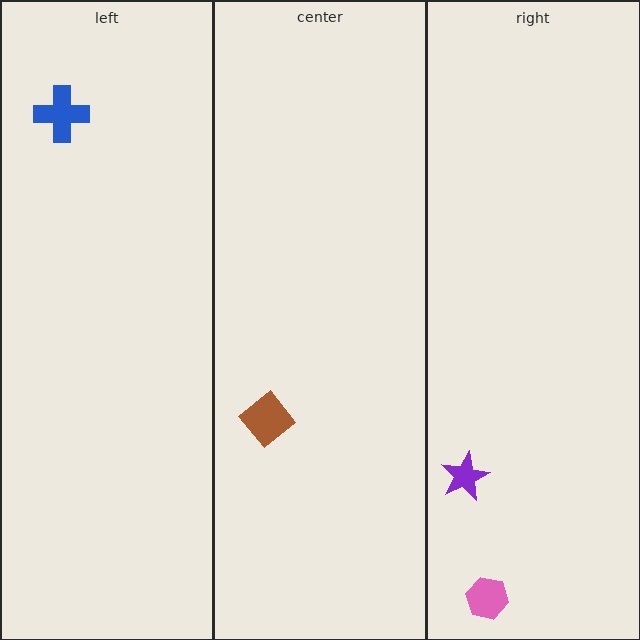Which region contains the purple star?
The right region.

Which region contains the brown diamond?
The center region.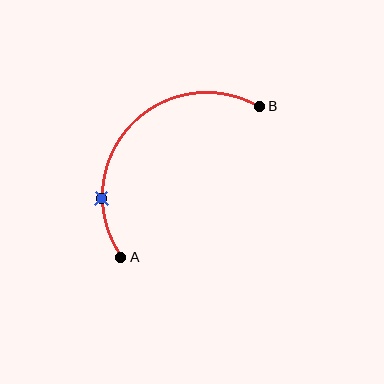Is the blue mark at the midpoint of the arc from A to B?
No. The blue mark lies on the arc but is closer to endpoint A. The arc midpoint would be at the point on the curve equidistant along the arc from both A and B.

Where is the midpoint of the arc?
The arc midpoint is the point on the curve farthest from the straight line joining A and B. It sits above and to the left of that line.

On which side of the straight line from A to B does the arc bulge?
The arc bulges above and to the left of the straight line connecting A and B.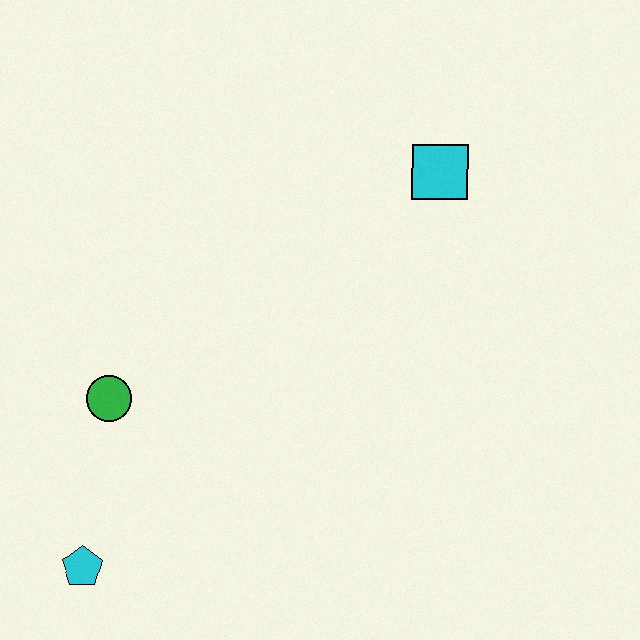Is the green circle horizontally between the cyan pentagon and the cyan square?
Yes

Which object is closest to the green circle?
The cyan pentagon is closest to the green circle.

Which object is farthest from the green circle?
The cyan square is farthest from the green circle.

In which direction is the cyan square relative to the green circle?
The cyan square is to the right of the green circle.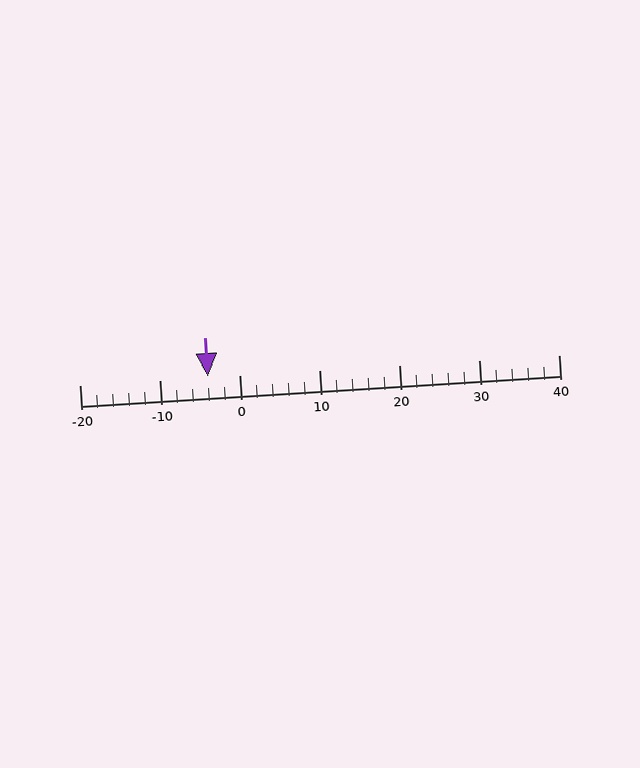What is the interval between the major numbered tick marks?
The major tick marks are spaced 10 units apart.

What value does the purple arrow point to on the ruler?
The purple arrow points to approximately -4.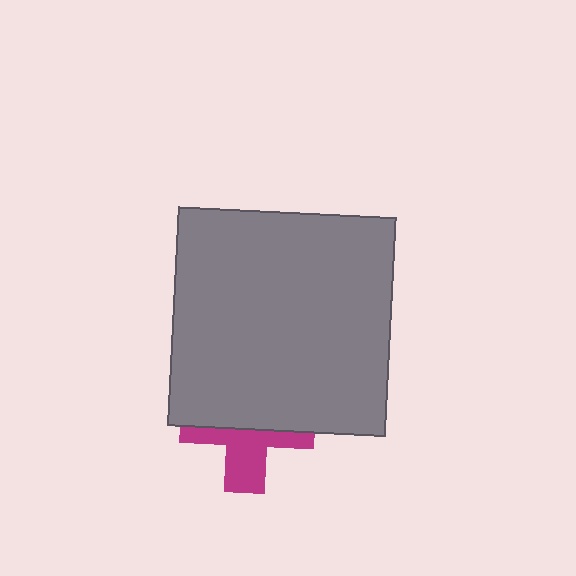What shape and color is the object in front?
The object in front is a gray square.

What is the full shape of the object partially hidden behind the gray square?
The partially hidden object is a magenta cross.